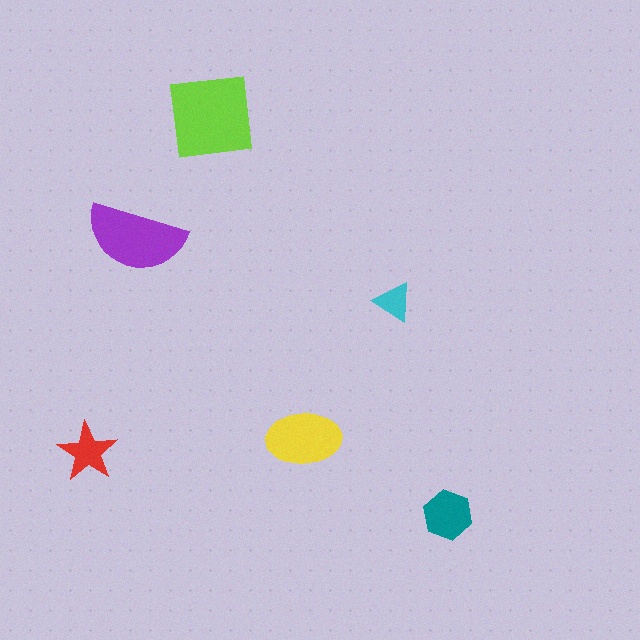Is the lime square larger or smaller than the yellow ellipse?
Larger.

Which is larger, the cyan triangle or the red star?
The red star.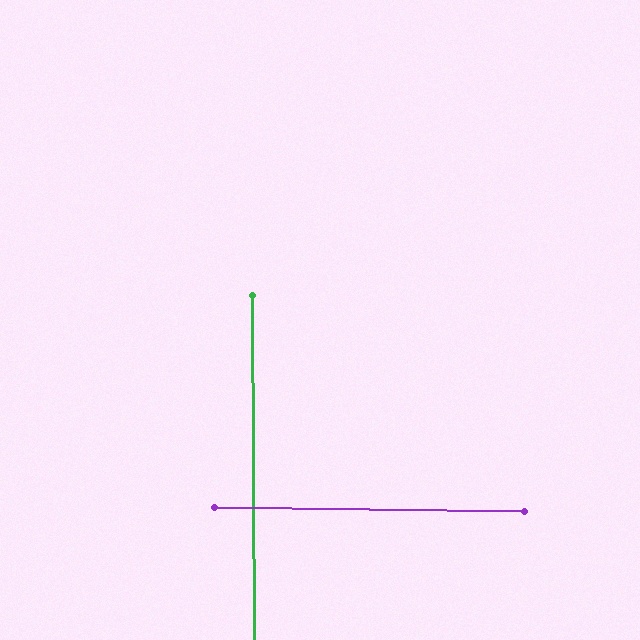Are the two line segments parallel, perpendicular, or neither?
Perpendicular — they meet at approximately 89°.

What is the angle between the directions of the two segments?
Approximately 89 degrees.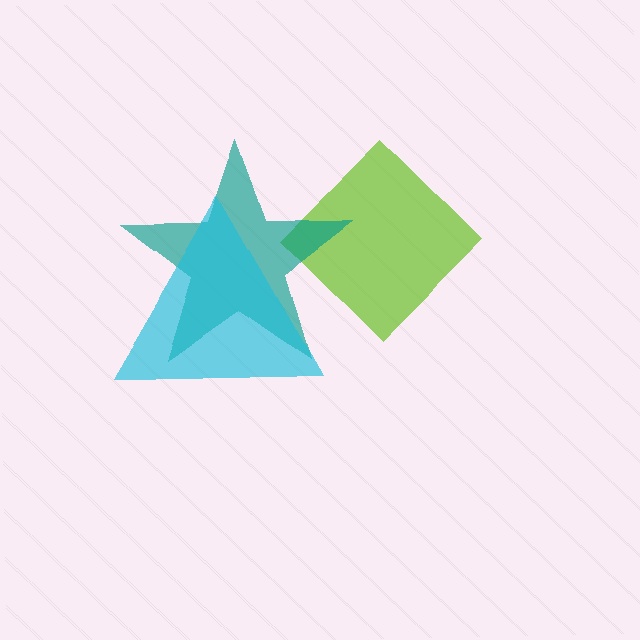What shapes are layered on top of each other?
The layered shapes are: a lime diamond, a teal star, a cyan triangle.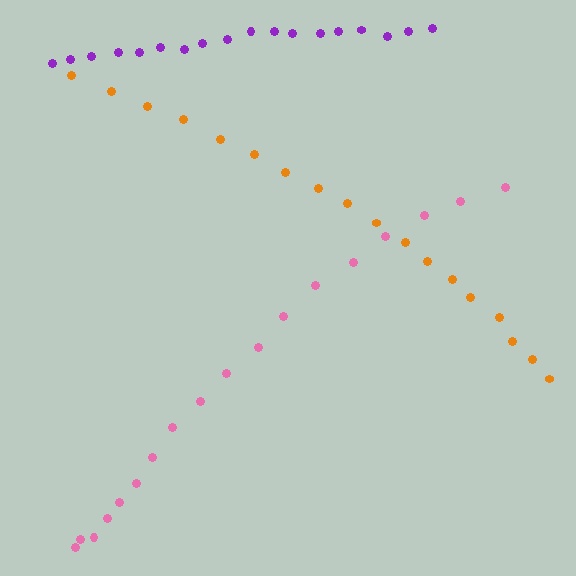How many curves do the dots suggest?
There are 3 distinct paths.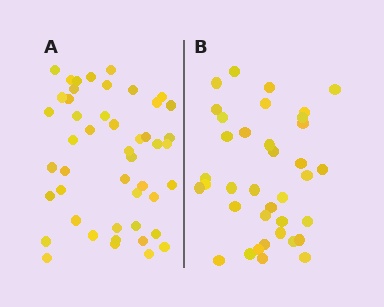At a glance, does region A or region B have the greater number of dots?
Region A (the left region) has more dots.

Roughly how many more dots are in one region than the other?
Region A has roughly 10 or so more dots than region B.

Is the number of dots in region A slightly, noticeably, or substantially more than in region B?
Region A has noticeably more, but not dramatically so. The ratio is roughly 1.3 to 1.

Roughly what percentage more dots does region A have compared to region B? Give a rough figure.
About 25% more.